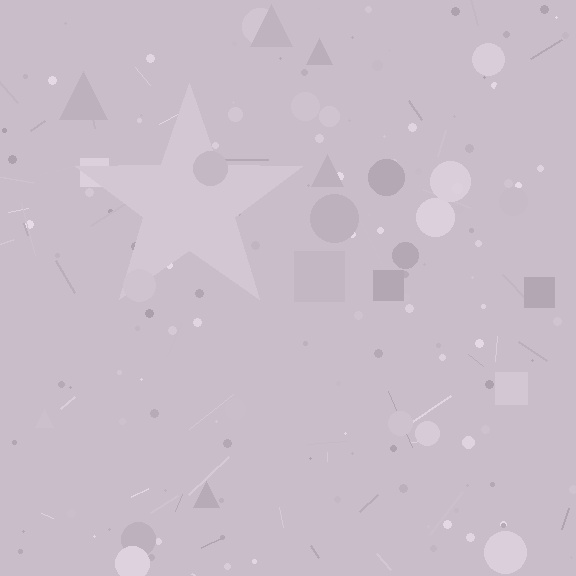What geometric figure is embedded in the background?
A star is embedded in the background.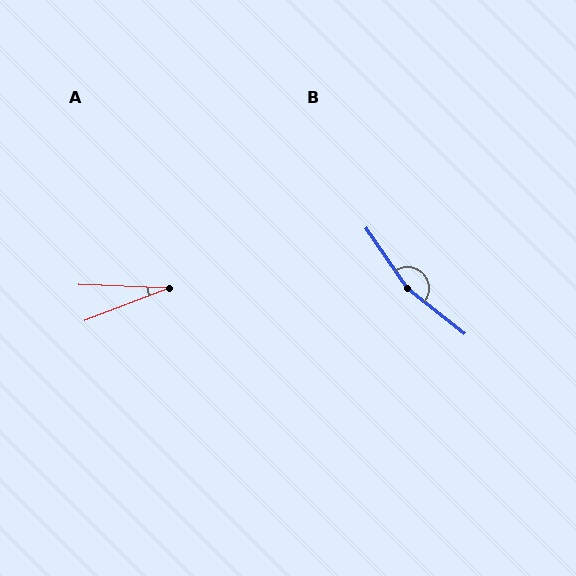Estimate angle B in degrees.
Approximately 163 degrees.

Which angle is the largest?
B, at approximately 163 degrees.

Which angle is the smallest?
A, at approximately 24 degrees.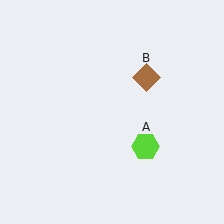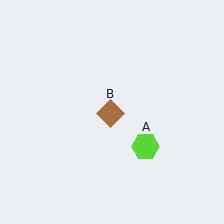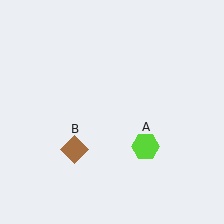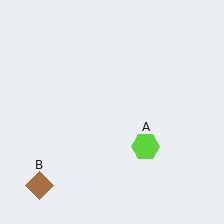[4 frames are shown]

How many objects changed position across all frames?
1 object changed position: brown diamond (object B).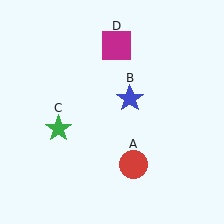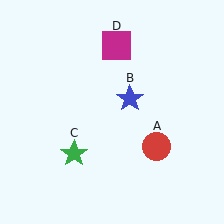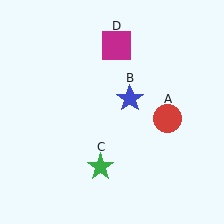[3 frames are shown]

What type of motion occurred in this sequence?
The red circle (object A), green star (object C) rotated counterclockwise around the center of the scene.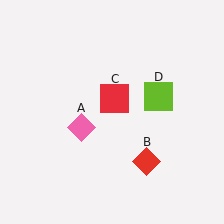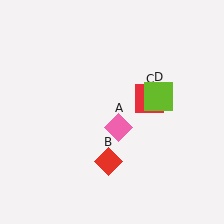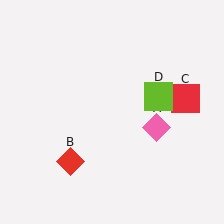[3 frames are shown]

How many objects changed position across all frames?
3 objects changed position: pink diamond (object A), red diamond (object B), red square (object C).